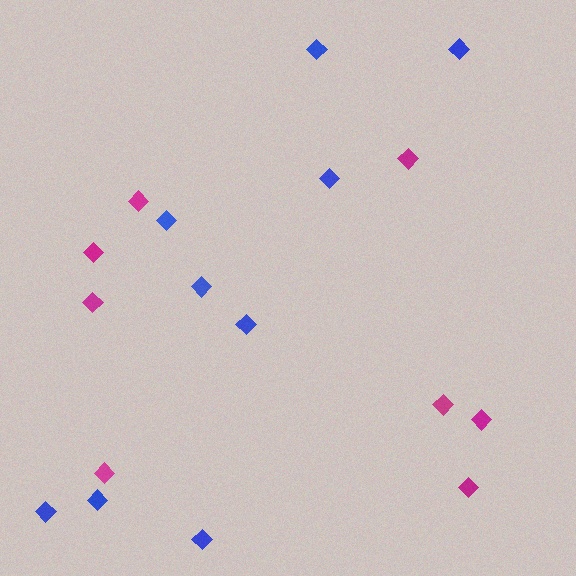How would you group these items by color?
There are 2 groups: one group of blue diamonds (9) and one group of magenta diamonds (8).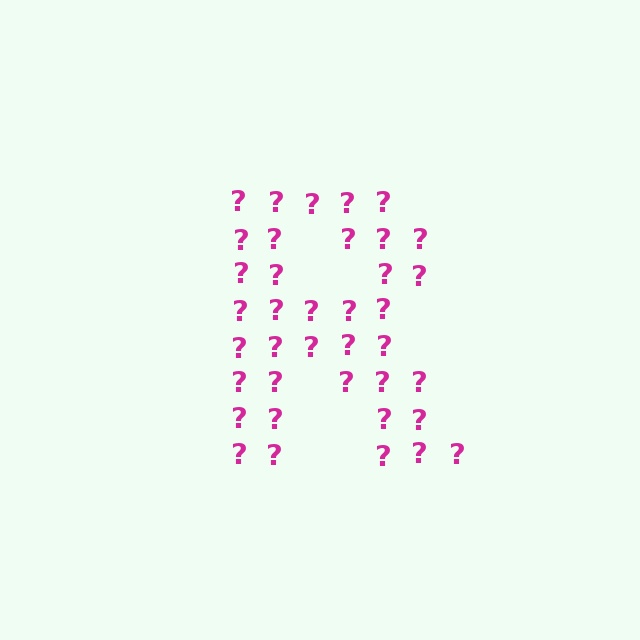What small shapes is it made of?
It is made of small question marks.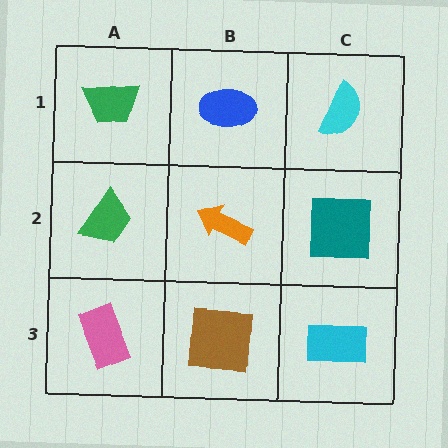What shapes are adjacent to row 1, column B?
An orange arrow (row 2, column B), a green trapezoid (row 1, column A), a cyan semicircle (row 1, column C).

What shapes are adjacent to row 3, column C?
A teal square (row 2, column C), a brown square (row 3, column B).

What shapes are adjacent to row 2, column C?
A cyan semicircle (row 1, column C), a cyan rectangle (row 3, column C), an orange arrow (row 2, column B).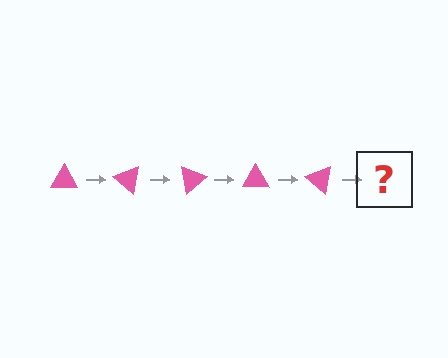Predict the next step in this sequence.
The next step is a pink triangle rotated 200 degrees.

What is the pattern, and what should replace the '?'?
The pattern is that the triangle rotates 40 degrees each step. The '?' should be a pink triangle rotated 200 degrees.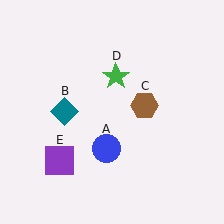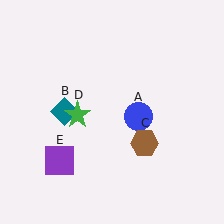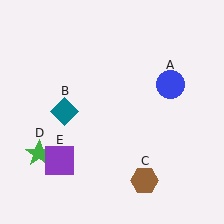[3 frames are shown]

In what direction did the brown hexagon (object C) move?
The brown hexagon (object C) moved down.